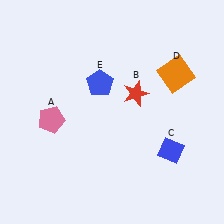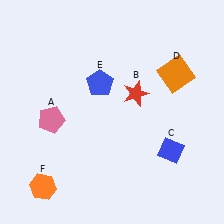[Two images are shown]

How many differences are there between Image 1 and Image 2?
There is 1 difference between the two images.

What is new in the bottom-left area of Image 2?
An orange hexagon (F) was added in the bottom-left area of Image 2.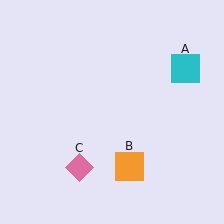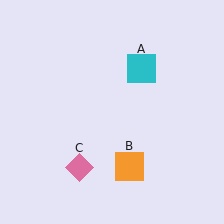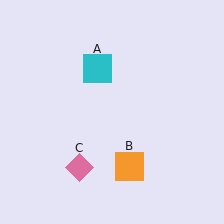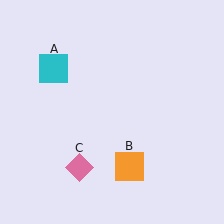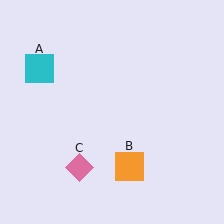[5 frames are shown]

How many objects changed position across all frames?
1 object changed position: cyan square (object A).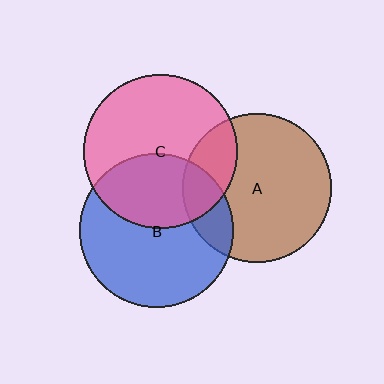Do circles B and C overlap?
Yes.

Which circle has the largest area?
Circle B (blue).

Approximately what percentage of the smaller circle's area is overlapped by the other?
Approximately 40%.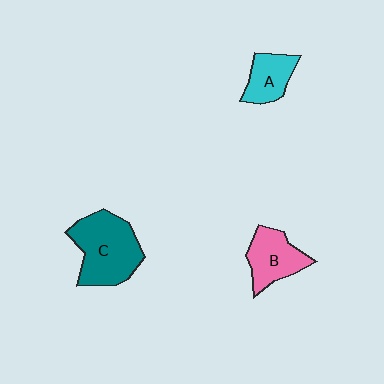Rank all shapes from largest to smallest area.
From largest to smallest: C (teal), B (pink), A (cyan).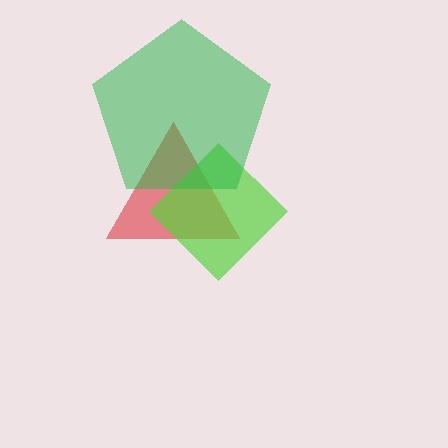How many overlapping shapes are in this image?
There are 3 overlapping shapes in the image.